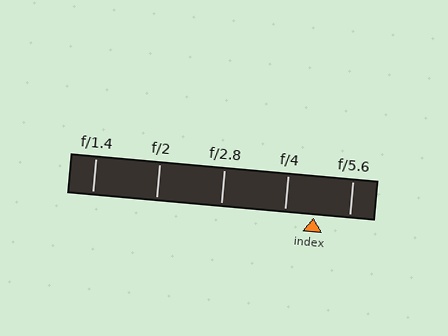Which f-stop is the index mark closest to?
The index mark is closest to f/4.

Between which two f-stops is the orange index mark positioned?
The index mark is between f/4 and f/5.6.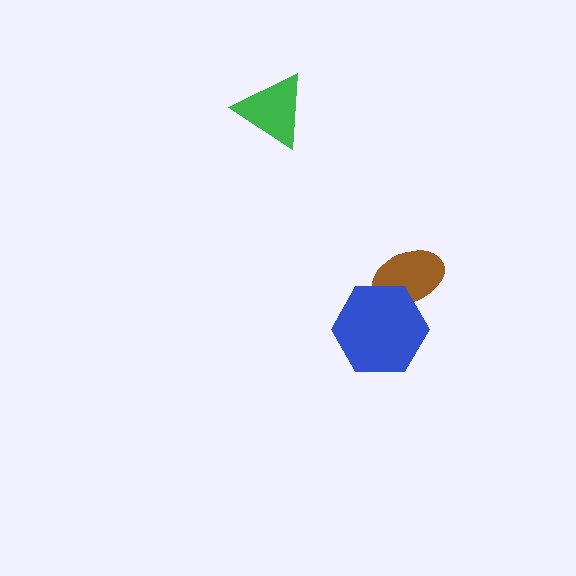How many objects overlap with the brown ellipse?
1 object overlaps with the brown ellipse.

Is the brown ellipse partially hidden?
Yes, it is partially covered by another shape.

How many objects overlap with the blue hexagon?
1 object overlaps with the blue hexagon.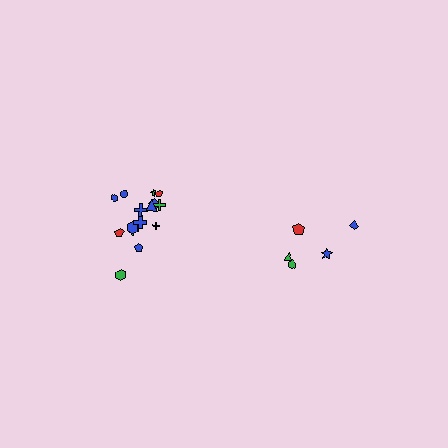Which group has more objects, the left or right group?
The left group.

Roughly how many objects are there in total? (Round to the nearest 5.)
Roughly 20 objects in total.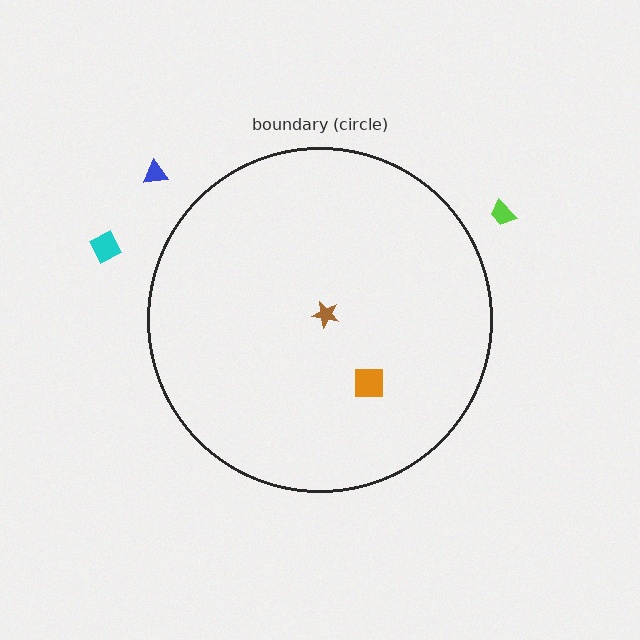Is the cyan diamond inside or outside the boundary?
Outside.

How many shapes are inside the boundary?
2 inside, 3 outside.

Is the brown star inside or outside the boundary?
Inside.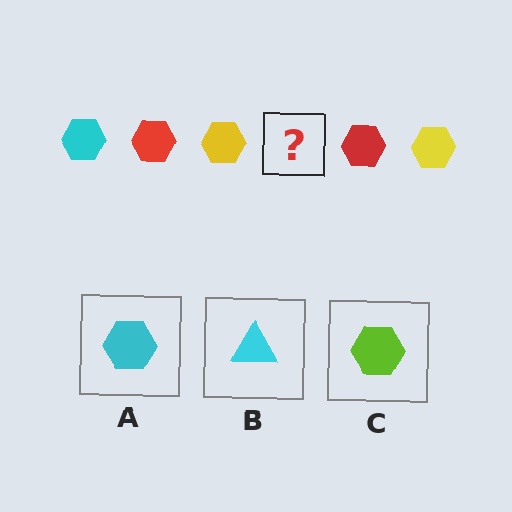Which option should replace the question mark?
Option A.